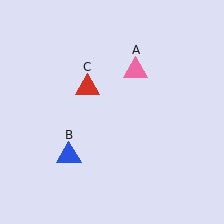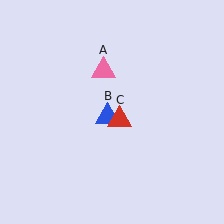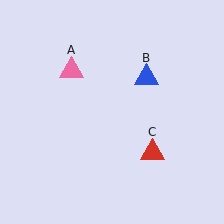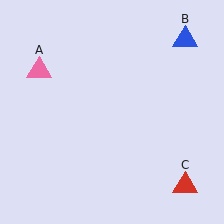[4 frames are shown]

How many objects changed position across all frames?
3 objects changed position: pink triangle (object A), blue triangle (object B), red triangle (object C).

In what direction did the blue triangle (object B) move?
The blue triangle (object B) moved up and to the right.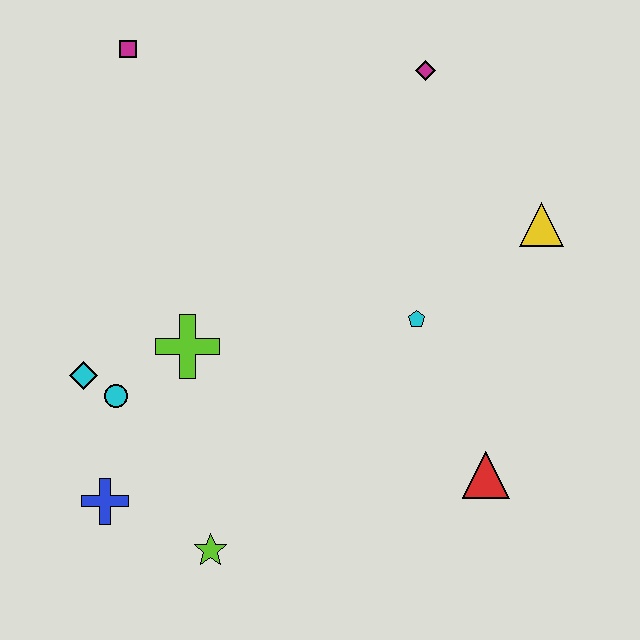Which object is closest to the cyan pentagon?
The yellow triangle is closest to the cyan pentagon.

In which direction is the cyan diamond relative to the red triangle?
The cyan diamond is to the left of the red triangle.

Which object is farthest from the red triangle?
The magenta square is farthest from the red triangle.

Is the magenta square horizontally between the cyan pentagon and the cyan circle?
Yes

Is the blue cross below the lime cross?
Yes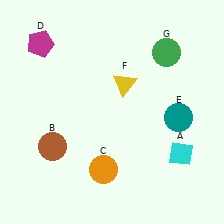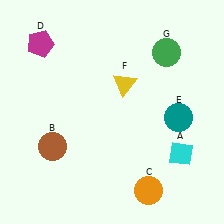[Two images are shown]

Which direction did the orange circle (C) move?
The orange circle (C) moved right.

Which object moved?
The orange circle (C) moved right.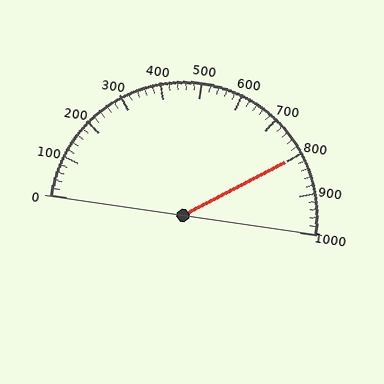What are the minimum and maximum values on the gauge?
The gauge ranges from 0 to 1000.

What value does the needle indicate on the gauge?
The needle indicates approximately 800.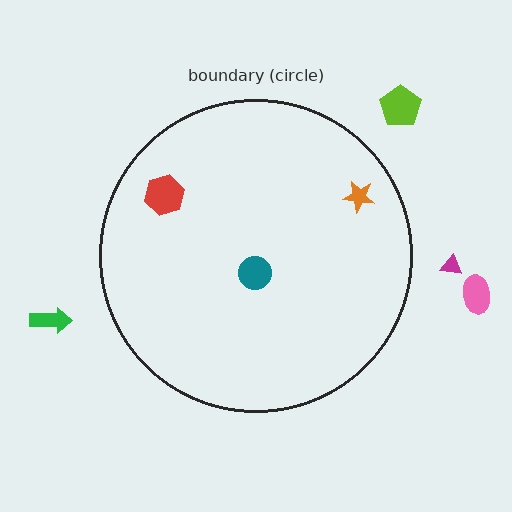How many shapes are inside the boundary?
3 inside, 4 outside.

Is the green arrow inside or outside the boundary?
Outside.